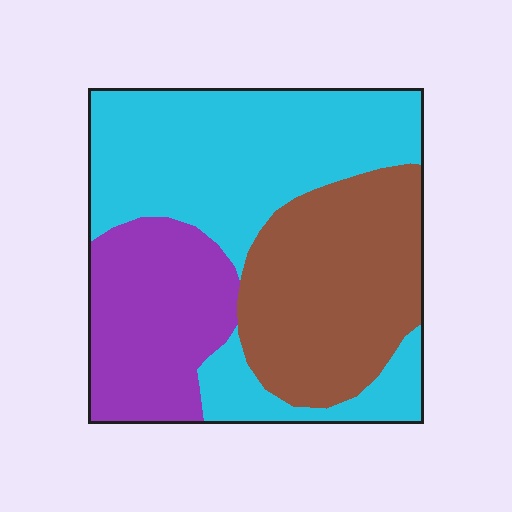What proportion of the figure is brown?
Brown takes up about one third (1/3) of the figure.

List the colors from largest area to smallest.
From largest to smallest: cyan, brown, purple.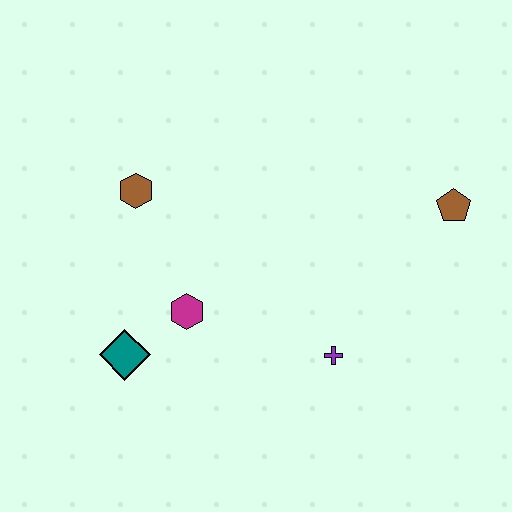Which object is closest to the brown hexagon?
The magenta hexagon is closest to the brown hexagon.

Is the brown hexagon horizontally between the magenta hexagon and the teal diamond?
Yes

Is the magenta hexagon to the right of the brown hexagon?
Yes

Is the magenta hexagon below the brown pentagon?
Yes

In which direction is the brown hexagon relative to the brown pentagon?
The brown hexagon is to the left of the brown pentagon.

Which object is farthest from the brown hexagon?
The brown pentagon is farthest from the brown hexagon.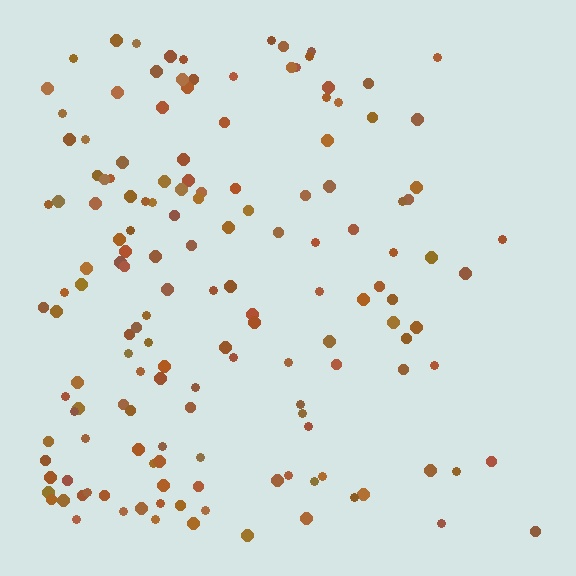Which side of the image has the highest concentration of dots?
The left.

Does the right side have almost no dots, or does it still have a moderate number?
Still a moderate number, just noticeably fewer than the left.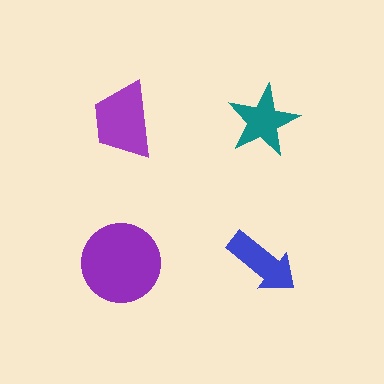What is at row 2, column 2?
A blue arrow.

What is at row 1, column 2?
A teal star.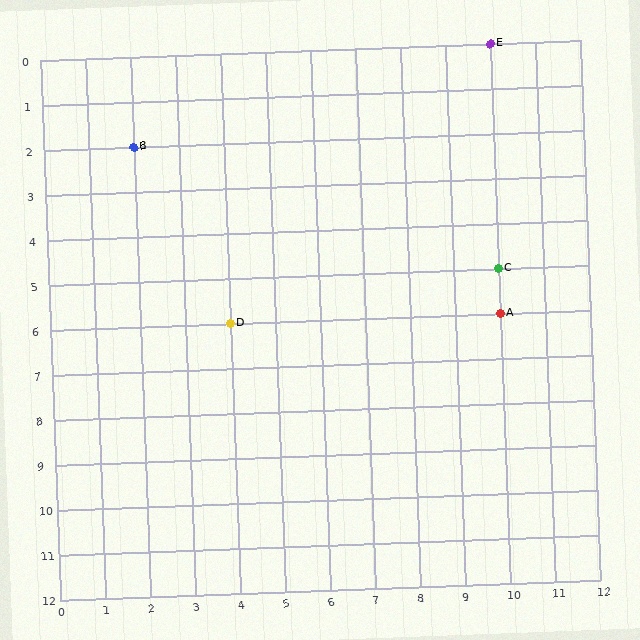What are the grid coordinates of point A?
Point A is at grid coordinates (10, 6).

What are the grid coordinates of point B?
Point B is at grid coordinates (2, 2).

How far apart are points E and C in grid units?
Points E and C are 5 rows apart.